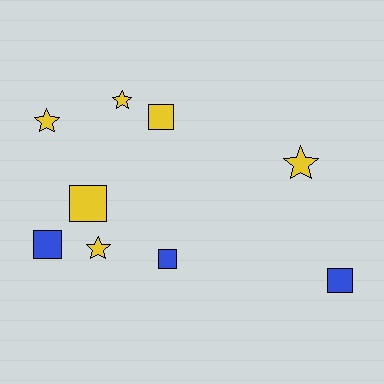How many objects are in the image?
There are 9 objects.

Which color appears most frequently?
Yellow, with 6 objects.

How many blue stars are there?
There are no blue stars.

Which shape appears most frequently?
Square, with 5 objects.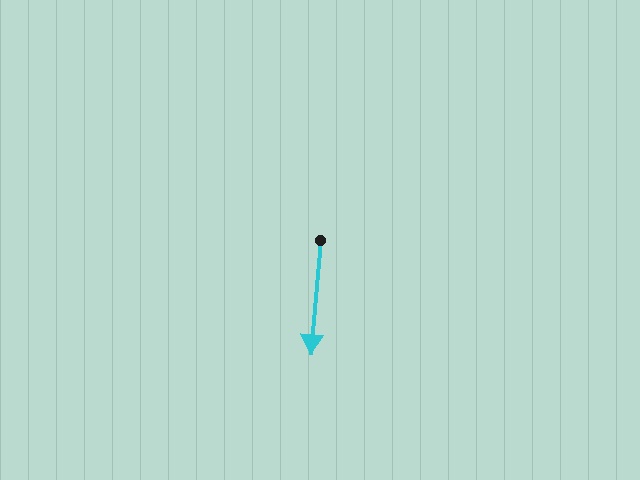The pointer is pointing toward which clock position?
Roughly 6 o'clock.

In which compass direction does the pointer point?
South.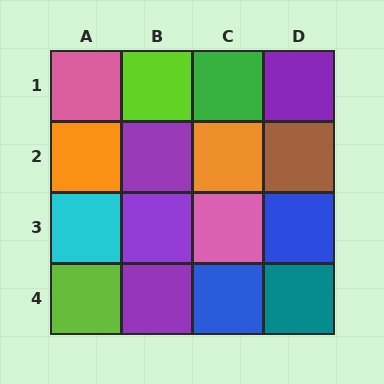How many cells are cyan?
1 cell is cyan.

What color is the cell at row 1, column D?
Purple.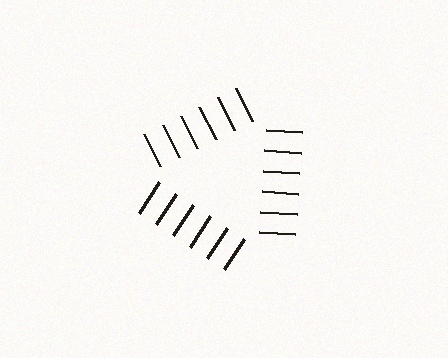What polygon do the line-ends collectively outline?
An illusory triangle — the line segments terminate on its edges but no continuous stroke is drawn.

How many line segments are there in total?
18 — 6 along each of the 3 edges.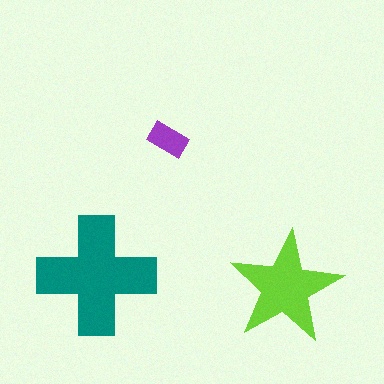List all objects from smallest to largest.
The purple rectangle, the lime star, the teal cross.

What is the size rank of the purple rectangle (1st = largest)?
3rd.